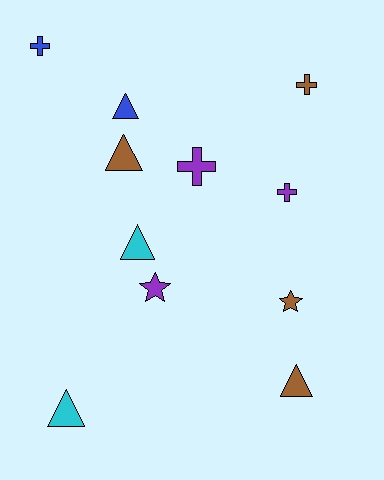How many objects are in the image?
There are 11 objects.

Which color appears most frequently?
Brown, with 4 objects.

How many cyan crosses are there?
There are no cyan crosses.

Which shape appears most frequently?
Triangle, with 5 objects.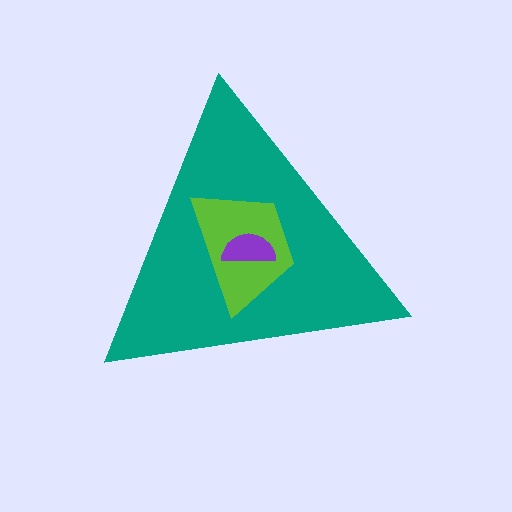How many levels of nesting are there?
3.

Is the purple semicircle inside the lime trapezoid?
Yes.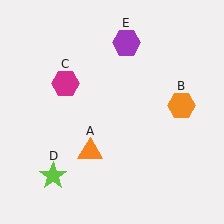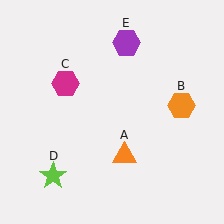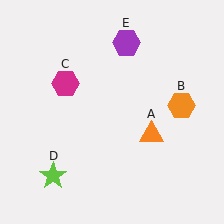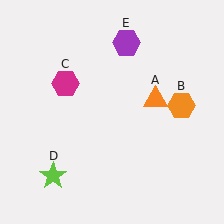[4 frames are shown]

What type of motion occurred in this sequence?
The orange triangle (object A) rotated counterclockwise around the center of the scene.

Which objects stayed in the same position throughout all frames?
Orange hexagon (object B) and magenta hexagon (object C) and lime star (object D) and purple hexagon (object E) remained stationary.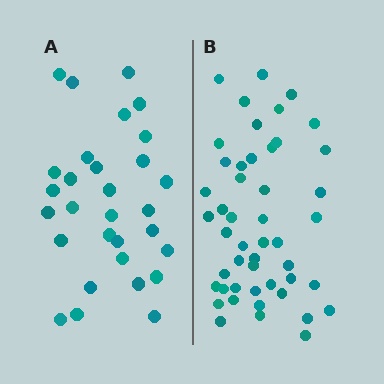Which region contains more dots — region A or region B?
Region B (the right region) has more dots.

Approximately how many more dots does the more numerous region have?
Region B has approximately 20 more dots than region A.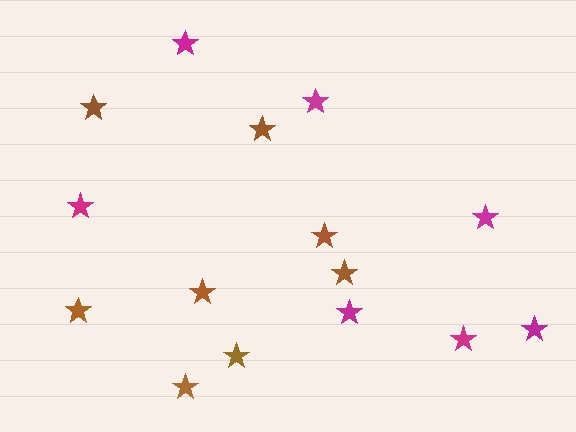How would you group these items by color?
There are 2 groups: one group of magenta stars (7) and one group of brown stars (8).